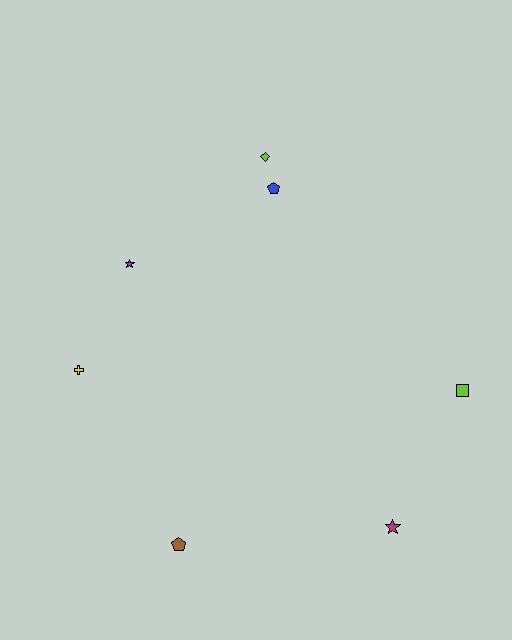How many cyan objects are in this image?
There are no cyan objects.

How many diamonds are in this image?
There is 1 diamond.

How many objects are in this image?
There are 7 objects.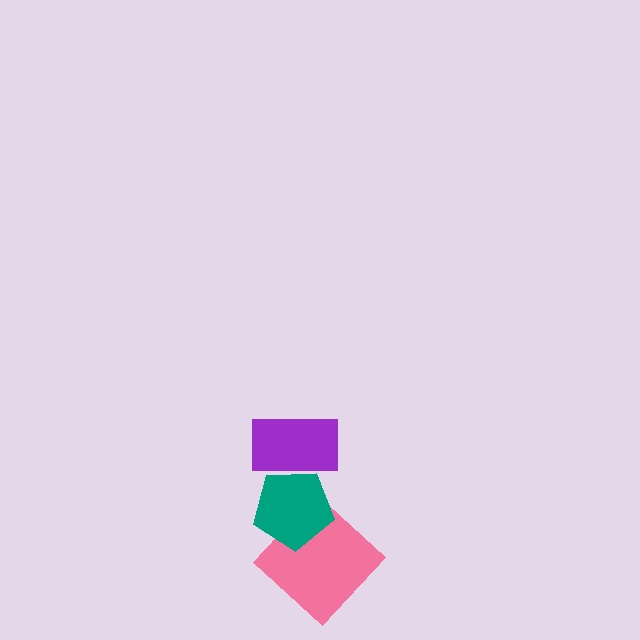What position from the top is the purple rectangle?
The purple rectangle is 1st from the top.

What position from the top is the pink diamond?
The pink diamond is 3rd from the top.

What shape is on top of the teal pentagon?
The purple rectangle is on top of the teal pentagon.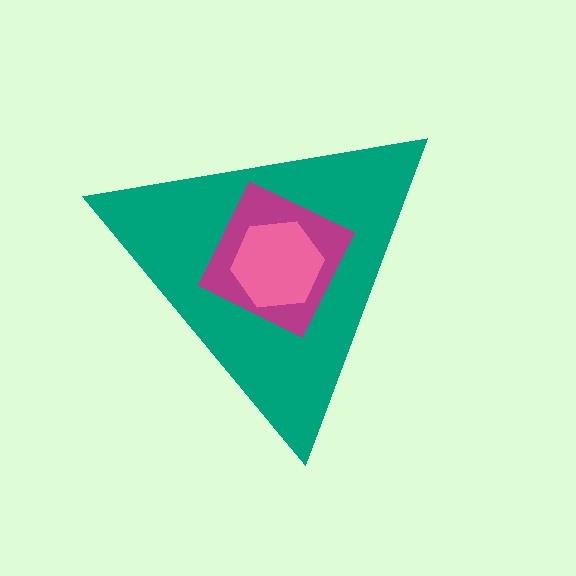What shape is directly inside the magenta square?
The pink hexagon.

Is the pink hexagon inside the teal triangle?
Yes.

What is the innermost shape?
The pink hexagon.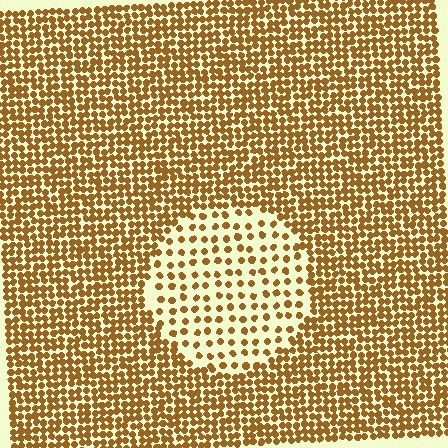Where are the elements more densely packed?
The elements are more densely packed outside the circle boundary.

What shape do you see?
I see a circle.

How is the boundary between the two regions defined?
The boundary is defined by a change in element density (approximately 2.4x ratio). All elements are the same color, size, and shape.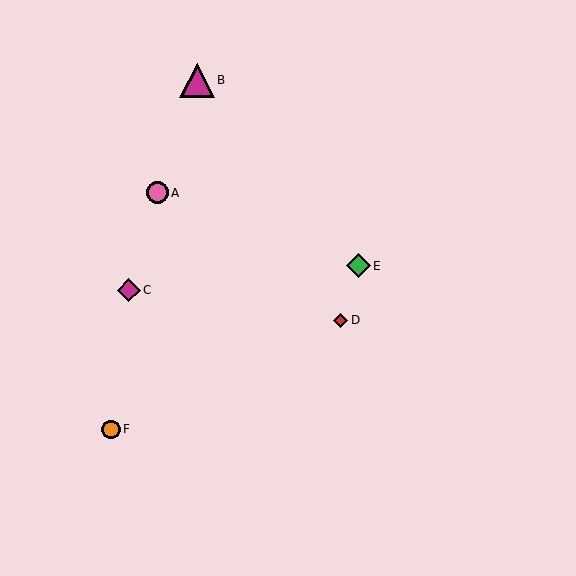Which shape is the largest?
The magenta triangle (labeled B) is the largest.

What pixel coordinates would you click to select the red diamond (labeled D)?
Click at (341, 320) to select the red diamond D.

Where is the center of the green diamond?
The center of the green diamond is at (358, 266).